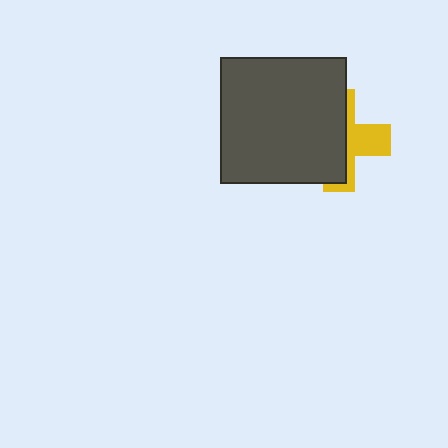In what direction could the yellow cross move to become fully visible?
The yellow cross could move right. That would shift it out from behind the dark gray square entirely.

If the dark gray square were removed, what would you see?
You would see the complete yellow cross.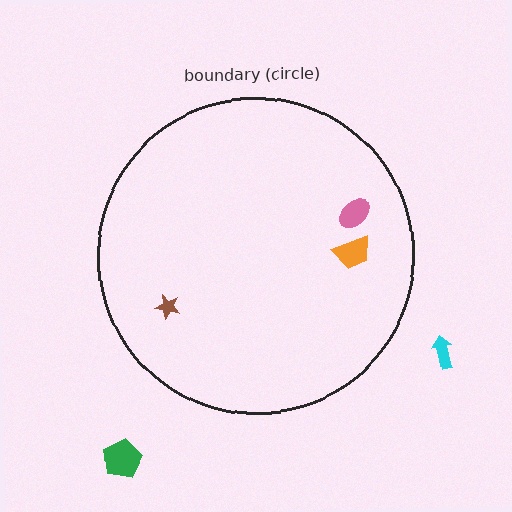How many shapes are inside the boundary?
3 inside, 2 outside.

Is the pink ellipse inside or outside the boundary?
Inside.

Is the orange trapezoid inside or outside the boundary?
Inside.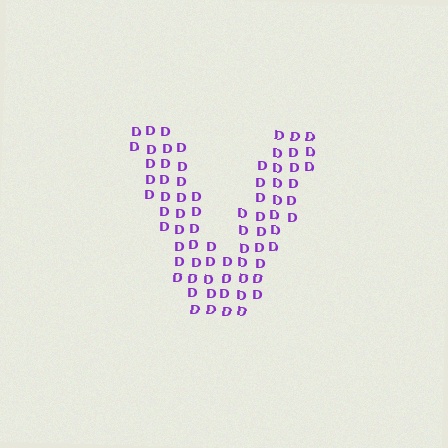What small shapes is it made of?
It is made of small letter D's.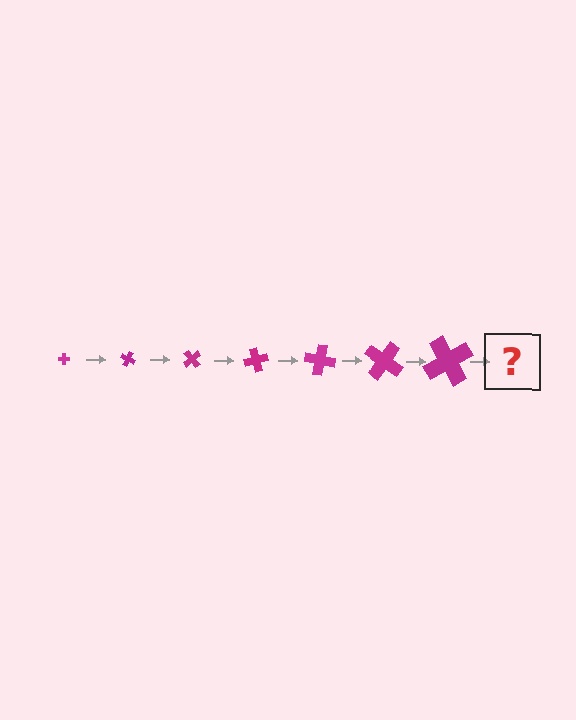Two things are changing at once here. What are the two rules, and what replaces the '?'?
The two rules are that the cross grows larger each step and it rotates 25 degrees each step. The '?' should be a cross, larger than the previous one and rotated 175 degrees from the start.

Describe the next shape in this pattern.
It should be a cross, larger than the previous one and rotated 175 degrees from the start.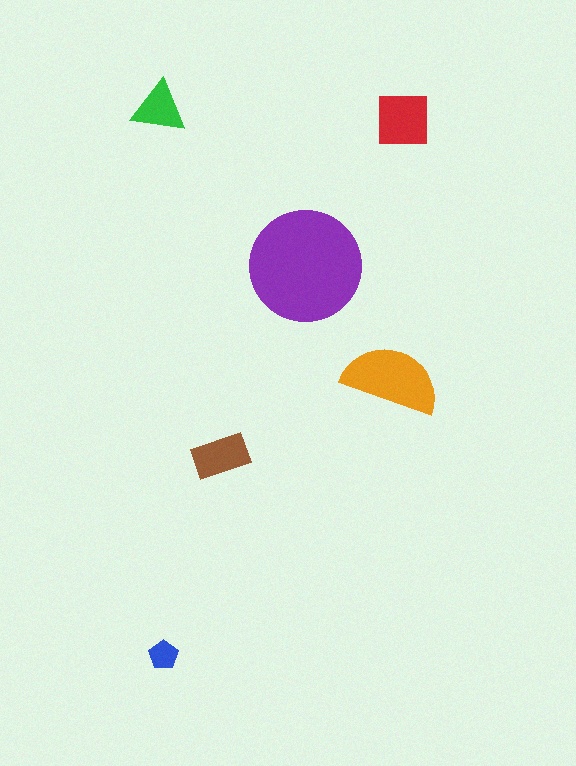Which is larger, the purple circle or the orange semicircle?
The purple circle.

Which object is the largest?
The purple circle.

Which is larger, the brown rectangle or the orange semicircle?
The orange semicircle.